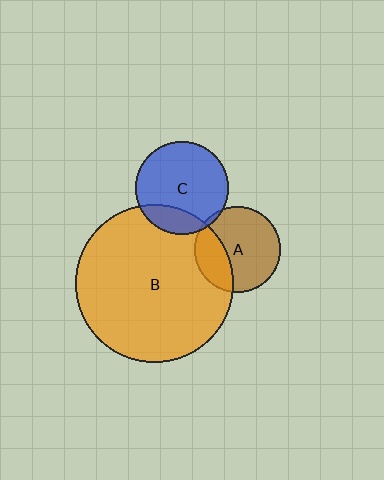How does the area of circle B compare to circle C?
Approximately 2.9 times.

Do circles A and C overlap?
Yes.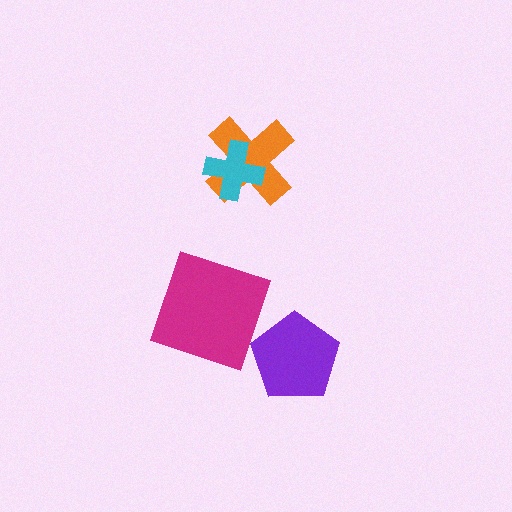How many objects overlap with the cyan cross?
1 object overlaps with the cyan cross.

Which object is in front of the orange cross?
The cyan cross is in front of the orange cross.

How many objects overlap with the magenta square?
0 objects overlap with the magenta square.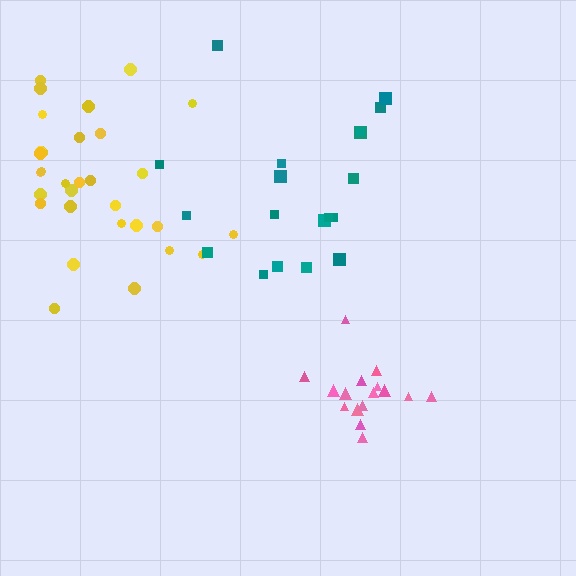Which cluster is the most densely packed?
Pink.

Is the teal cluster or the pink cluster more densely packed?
Pink.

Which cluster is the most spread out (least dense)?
Teal.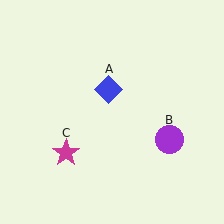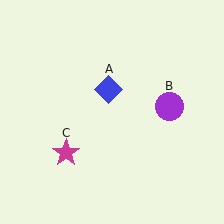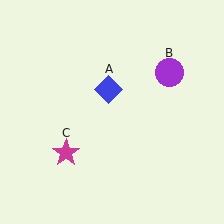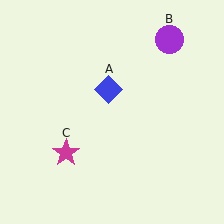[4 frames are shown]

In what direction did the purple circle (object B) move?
The purple circle (object B) moved up.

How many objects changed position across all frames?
1 object changed position: purple circle (object B).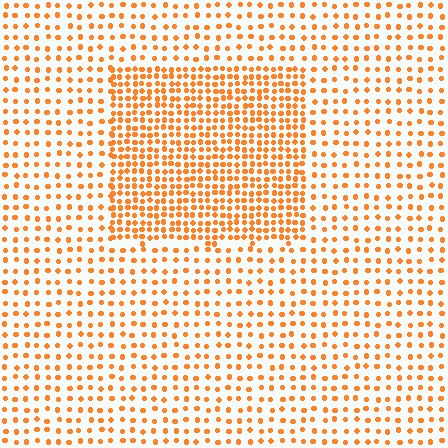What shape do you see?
I see a rectangle.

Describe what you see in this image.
The image contains small orange elements arranged at two different densities. A rectangle-shaped region is visible where the elements are more densely packed than the surrounding area.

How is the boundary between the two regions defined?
The boundary is defined by a change in element density (approximately 2.1x ratio). All elements are the same color, size, and shape.